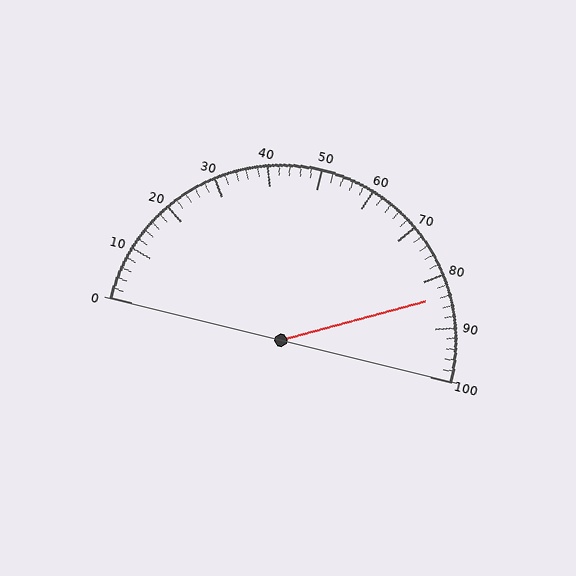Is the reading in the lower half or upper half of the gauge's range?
The reading is in the upper half of the range (0 to 100).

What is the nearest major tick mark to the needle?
The nearest major tick mark is 80.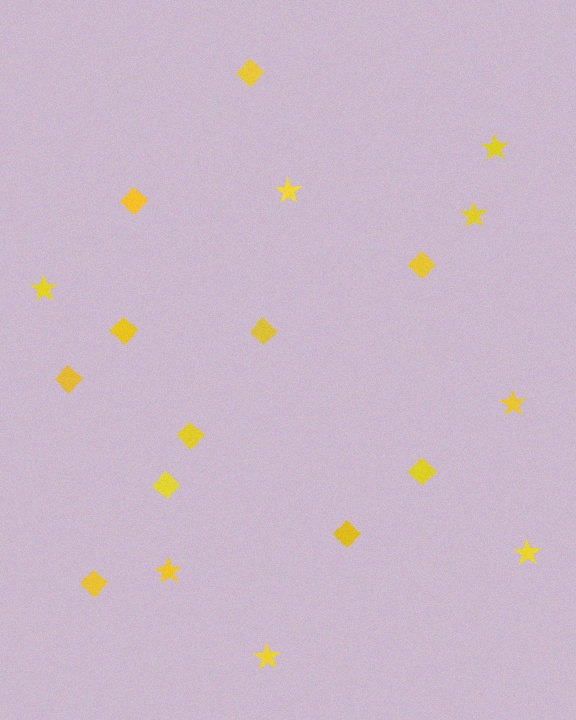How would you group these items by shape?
There are 2 groups: one group of diamonds (11) and one group of stars (8).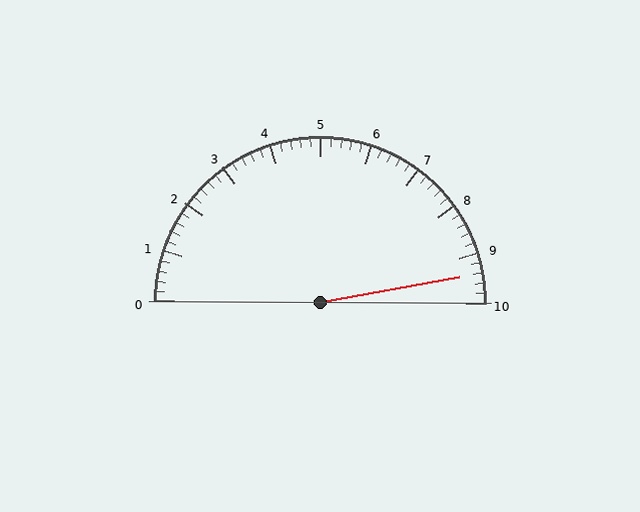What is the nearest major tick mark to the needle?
The nearest major tick mark is 9.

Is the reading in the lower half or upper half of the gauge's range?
The reading is in the upper half of the range (0 to 10).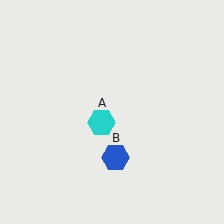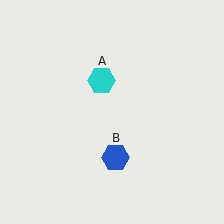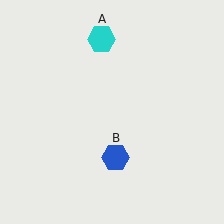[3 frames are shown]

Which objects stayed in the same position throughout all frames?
Blue hexagon (object B) remained stationary.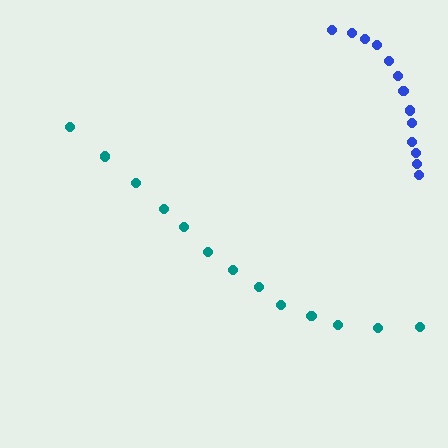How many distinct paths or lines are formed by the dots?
There are 2 distinct paths.